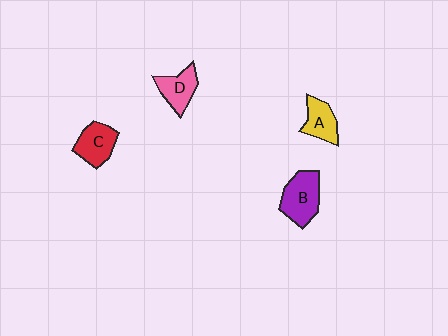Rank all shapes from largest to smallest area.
From largest to smallest: B (purple), C (red), D (pink), A (yellow).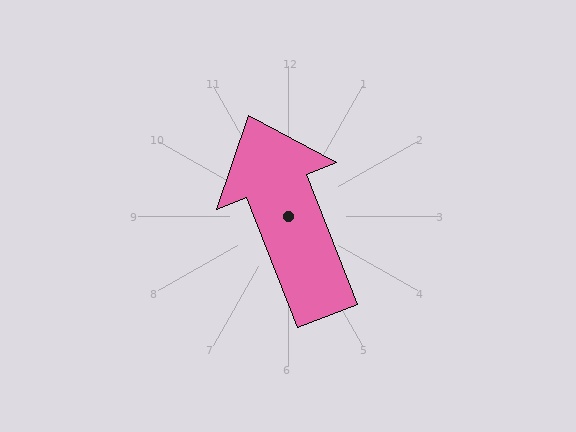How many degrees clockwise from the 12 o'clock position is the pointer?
Approximately 339 degrees.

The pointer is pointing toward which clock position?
Roughly 11 o'clock.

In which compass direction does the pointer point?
North.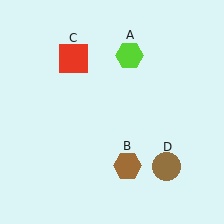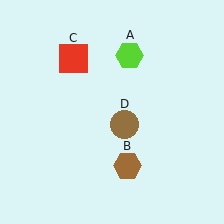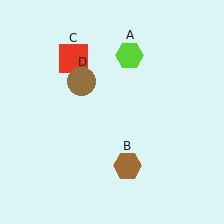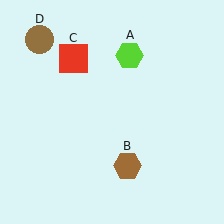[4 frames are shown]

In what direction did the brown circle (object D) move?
The brown circle (object D) moved up and to the left.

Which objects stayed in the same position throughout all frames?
Lime hexagon (object A) and brown hexagon (object B) and red square (object C) remained stationary.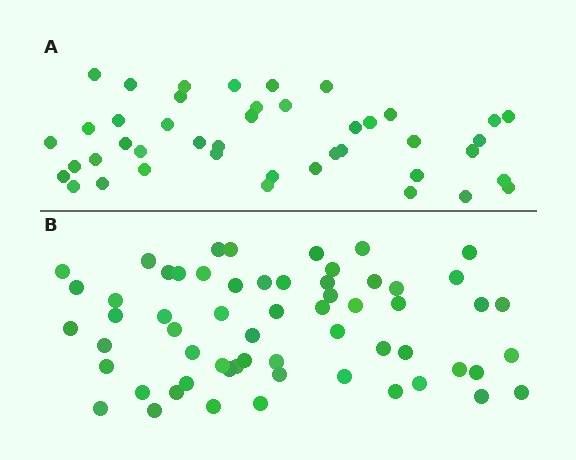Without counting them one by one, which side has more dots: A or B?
Region B (the bottom region) has more dots.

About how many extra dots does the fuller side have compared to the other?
Region B has approximately 15 more dots than region A.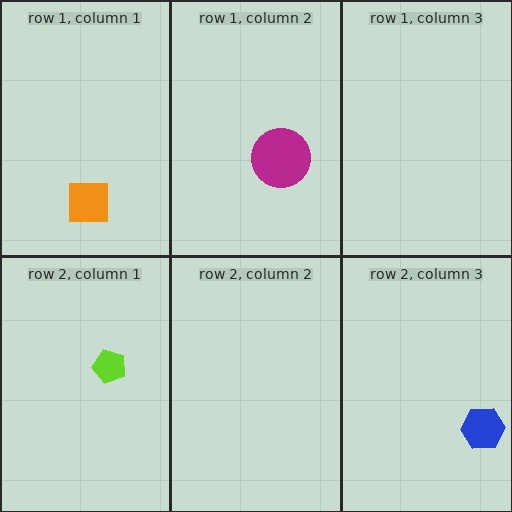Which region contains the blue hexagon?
The row 2, column 3 region.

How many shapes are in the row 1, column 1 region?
1.